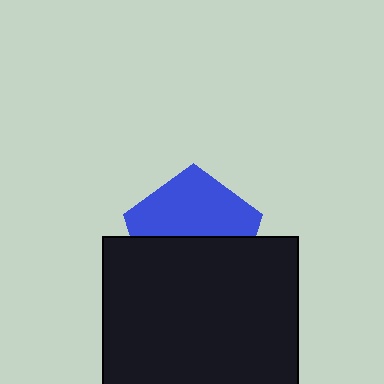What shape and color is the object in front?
The object in front is a black rectangle.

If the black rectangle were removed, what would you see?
You would see the complete blue pentagon.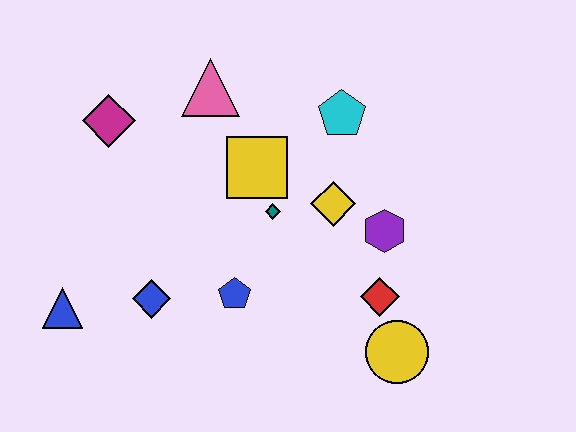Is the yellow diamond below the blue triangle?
No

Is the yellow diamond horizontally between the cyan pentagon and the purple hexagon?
No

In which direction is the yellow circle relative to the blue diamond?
The yellow circle is to the right of the blue diamond.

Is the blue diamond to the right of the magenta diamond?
Yes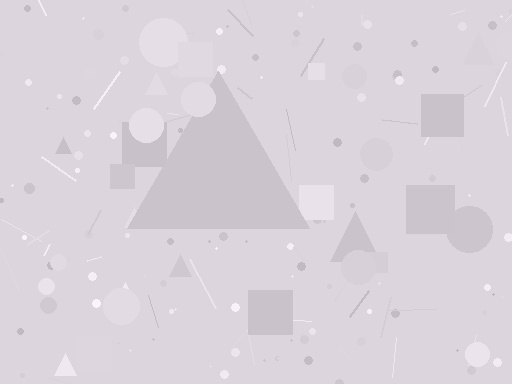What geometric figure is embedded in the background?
A triangle is embedded in the background.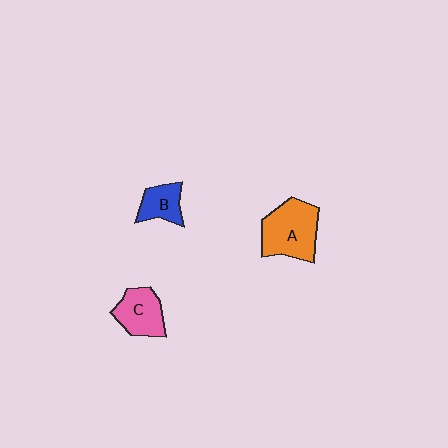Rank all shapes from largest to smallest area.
From largest to smallest: A (orange), C (pink), B (blue).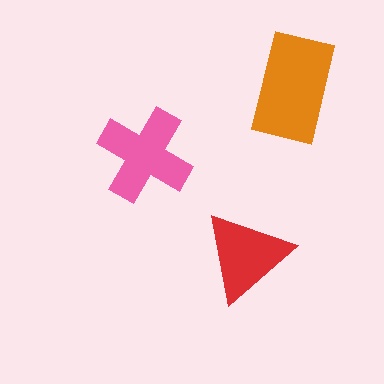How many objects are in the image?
There are 3 objects in the image.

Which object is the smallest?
The red triangle.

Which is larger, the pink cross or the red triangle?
The pink cross.